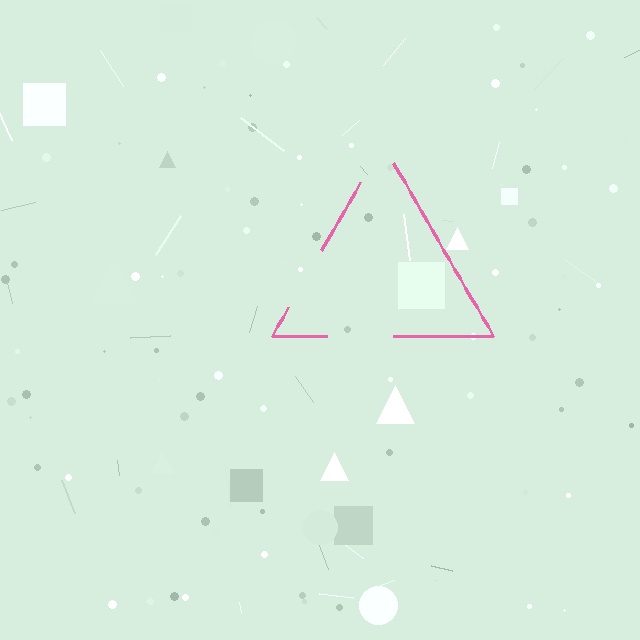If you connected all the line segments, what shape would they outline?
They would outline a triangle.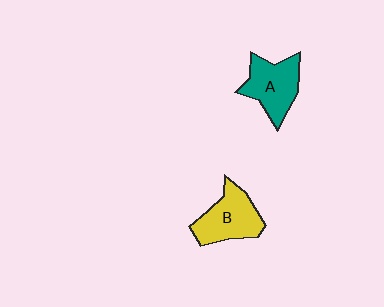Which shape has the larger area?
Shape B (yellow).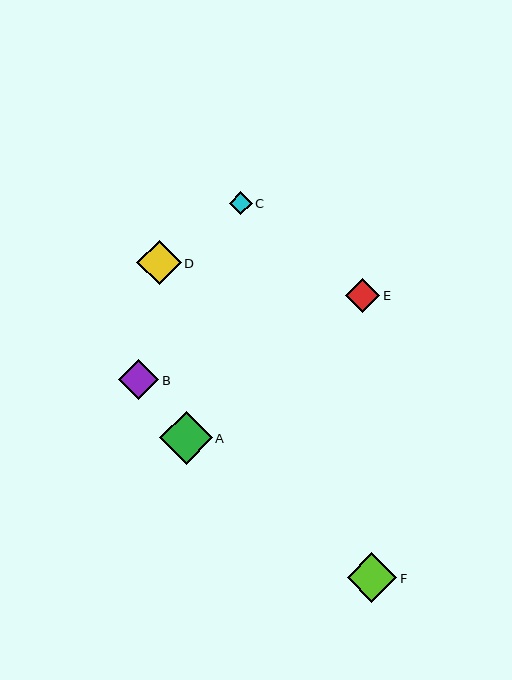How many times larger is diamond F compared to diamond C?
Diamond F is approximately 2.1 times the size of diamond C.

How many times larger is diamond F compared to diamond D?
Diamond F is approximately 1.1 times the size of diamond D.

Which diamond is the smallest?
Diamond C is the smallest with a size of approximately 23 pixels.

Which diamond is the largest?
Diamond A is the largest with a size of approximately 52 pixels.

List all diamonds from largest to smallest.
From largest to smallest: A, F, D, B, E, C.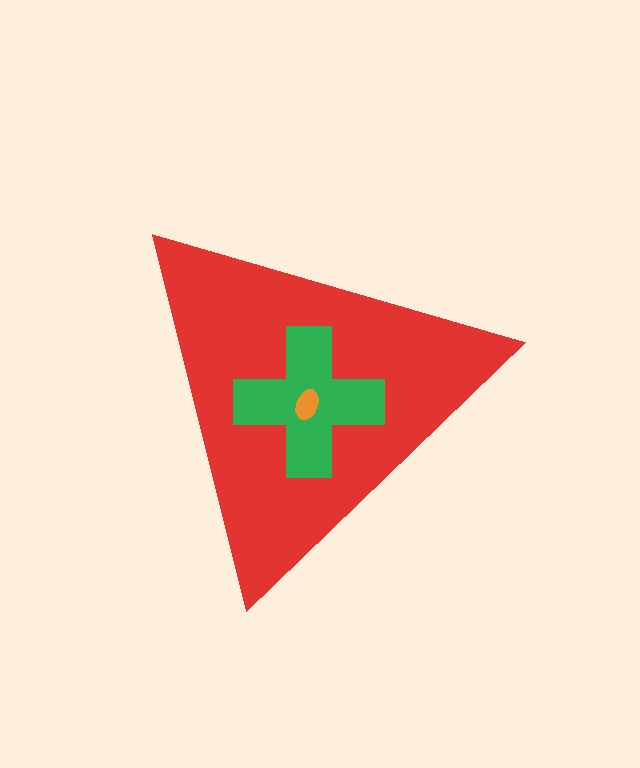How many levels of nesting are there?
3.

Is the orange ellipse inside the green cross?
Yes.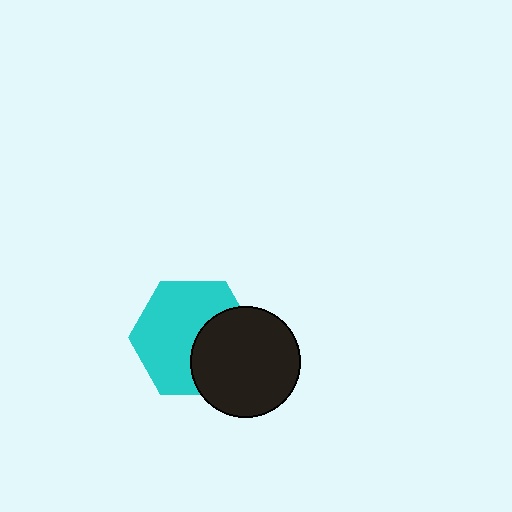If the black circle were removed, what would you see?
You would see the complete cyan hexagon.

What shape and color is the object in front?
The object in front is a black circle.